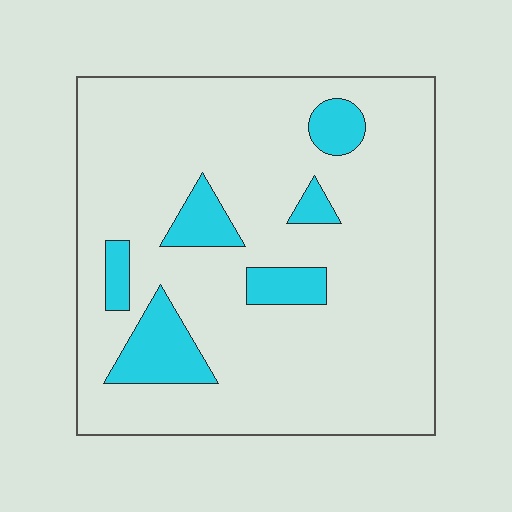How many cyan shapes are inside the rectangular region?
6.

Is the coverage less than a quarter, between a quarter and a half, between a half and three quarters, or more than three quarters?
Less than a quarter.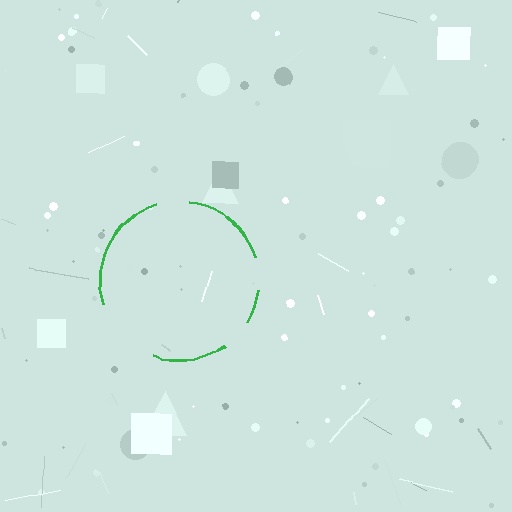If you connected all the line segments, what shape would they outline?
They would outline a circle.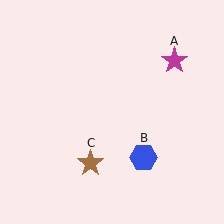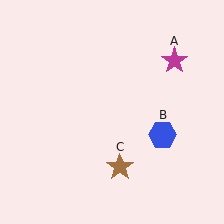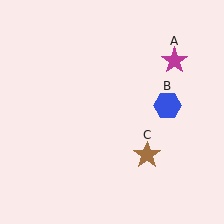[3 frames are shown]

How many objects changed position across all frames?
2 objects changed position: blue hexagon (object B), brown star (object C).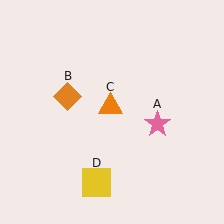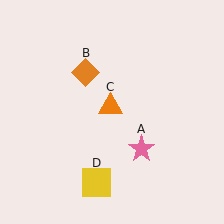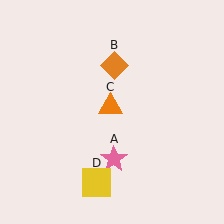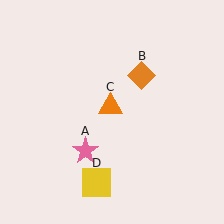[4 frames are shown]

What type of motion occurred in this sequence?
The pink star (object A), orange diamond (object B) rotated clockwise around the center of the scene.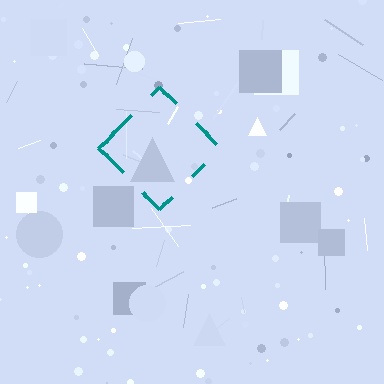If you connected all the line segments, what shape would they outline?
They would outline a diamond.